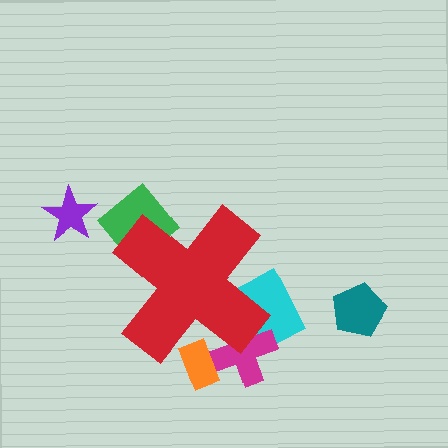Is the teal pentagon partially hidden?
No, the teal pentagon is fully visible.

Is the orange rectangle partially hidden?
Yes, the orange rectangle is partially hidden behind the red cross.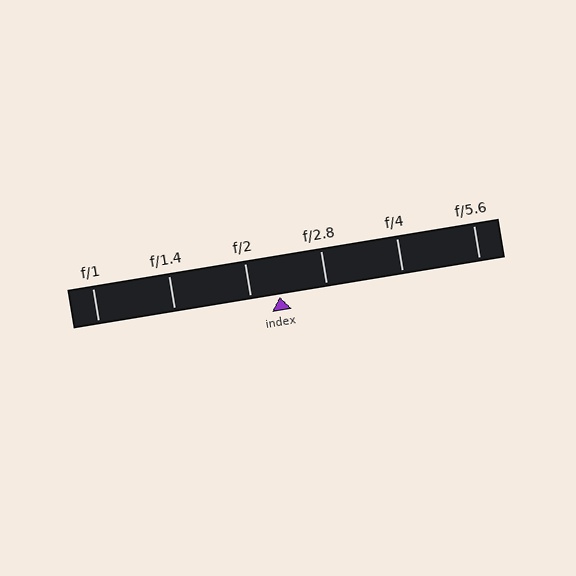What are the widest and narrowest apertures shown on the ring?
The widest aperture shown is f/1 and the narrowest is f/5.6.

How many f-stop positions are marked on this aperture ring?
There are 6 f-stop positions marked.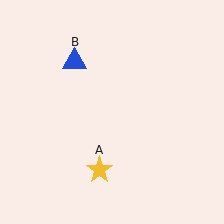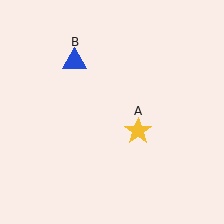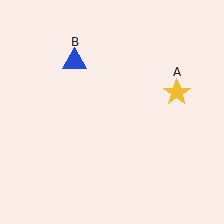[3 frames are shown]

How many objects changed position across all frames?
1 object changed position: yellow star (object A).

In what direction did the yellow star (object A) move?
The yellow star (object A) moved up and to the right.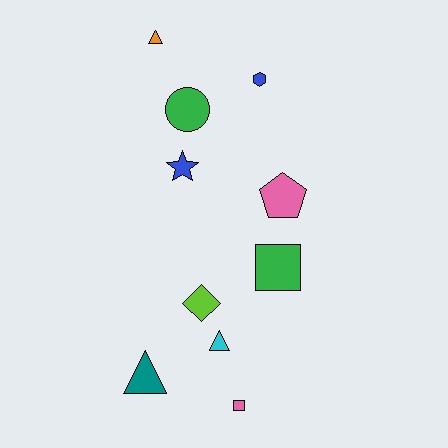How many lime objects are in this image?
There is 1 lime object.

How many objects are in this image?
There are 10 objects.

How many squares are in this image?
There are 2 squares.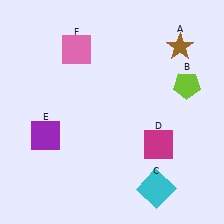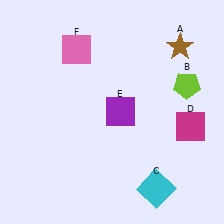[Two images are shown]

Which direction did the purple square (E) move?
The purple square (E) moved right.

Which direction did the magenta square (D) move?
The magenta square (D) moved right.